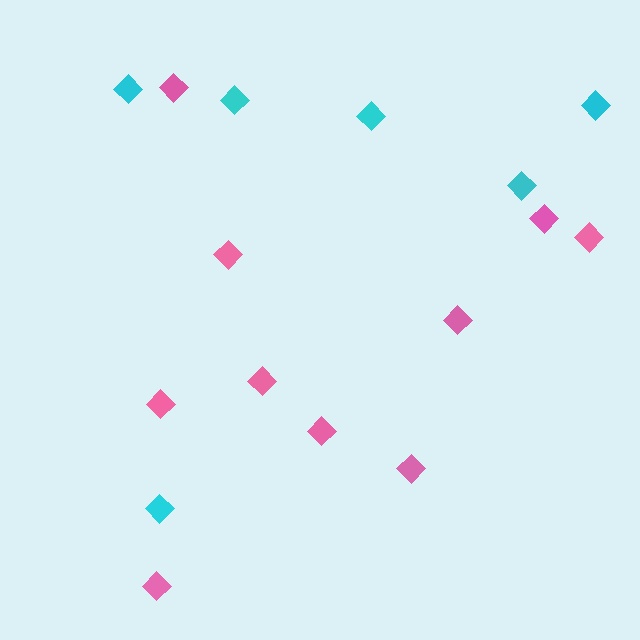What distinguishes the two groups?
There are 2 groups: one group of cyan diamonds (6) and one group of pink diamonds (10).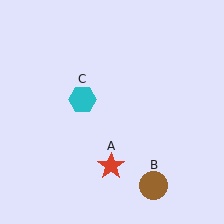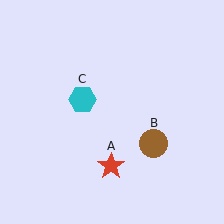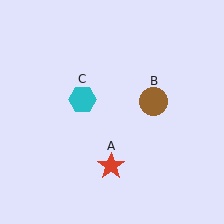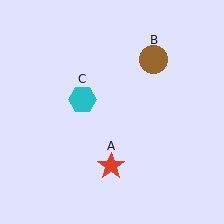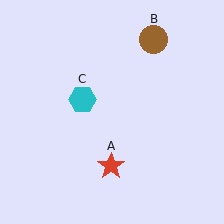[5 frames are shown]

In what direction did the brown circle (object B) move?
The brown circle (object B) moved up.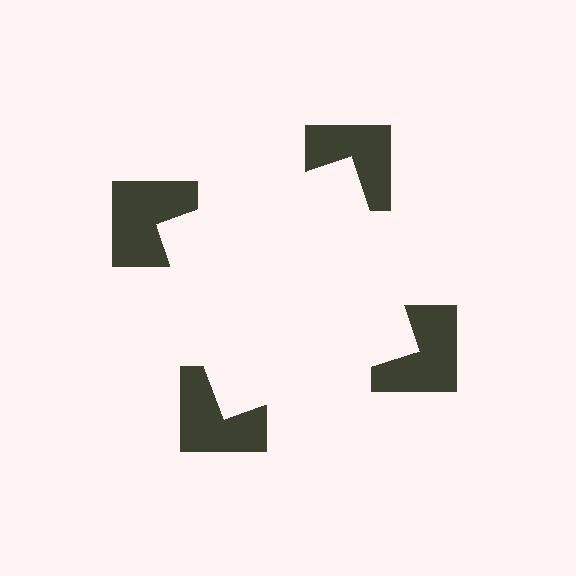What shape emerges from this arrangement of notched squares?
An illusory square — its edges are inferred from the aligned wedge cuts in the notched squares, not physically drawn.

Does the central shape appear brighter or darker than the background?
It typically appears slightly brighter than the background, even though no actual brightness change is drawn.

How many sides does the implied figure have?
4 sides.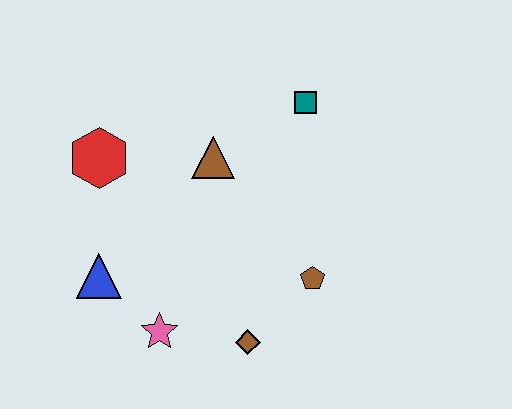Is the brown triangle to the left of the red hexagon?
No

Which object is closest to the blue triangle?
The pink star is closest to the blue triangle.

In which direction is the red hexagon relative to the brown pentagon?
The red hexagon is to the left of the brown pentagon.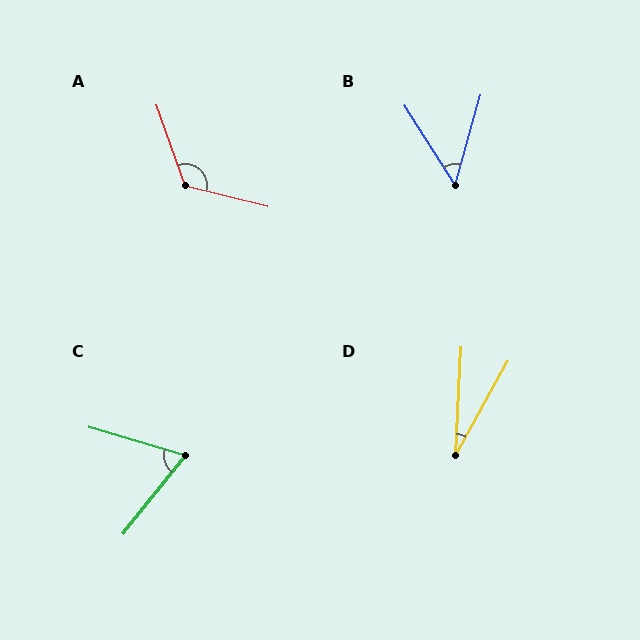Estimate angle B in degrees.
Approximately 48 degrees.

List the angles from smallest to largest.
D (26°), B (48°), C (68°), A (124°).